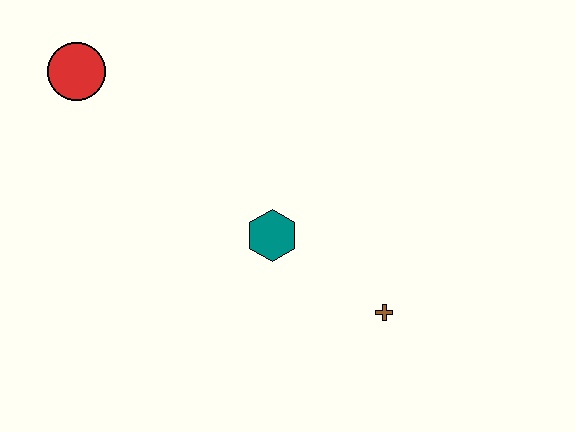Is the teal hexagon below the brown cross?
No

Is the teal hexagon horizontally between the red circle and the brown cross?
Yes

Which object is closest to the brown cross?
The teal hexagon is closest to the brown cross.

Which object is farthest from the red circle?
The brown cross is farthest from the red circle.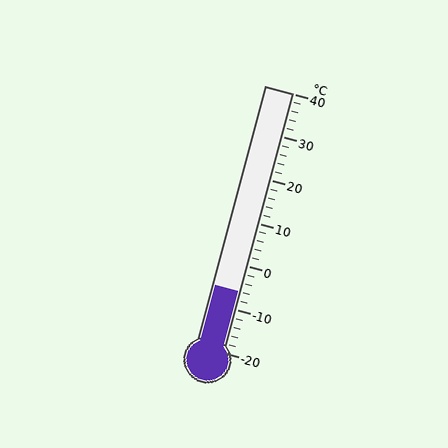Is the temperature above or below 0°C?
The temperature is below 0°C.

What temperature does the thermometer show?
The thermometer shows approximately -6°C.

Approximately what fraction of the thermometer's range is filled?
The thermometer is filled to approximately 25% of its range.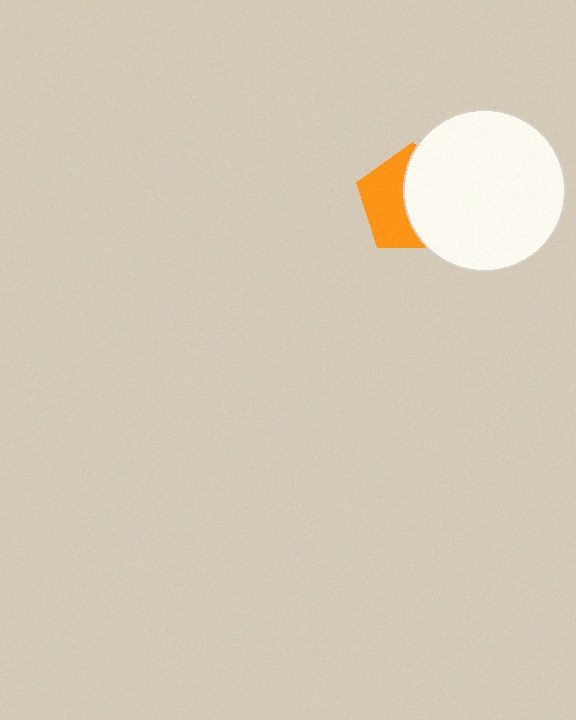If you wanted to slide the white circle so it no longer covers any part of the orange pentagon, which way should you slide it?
Slide it right — that is the most direct way to separate the two shapes.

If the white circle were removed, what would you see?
You would see the complete orange pentagon.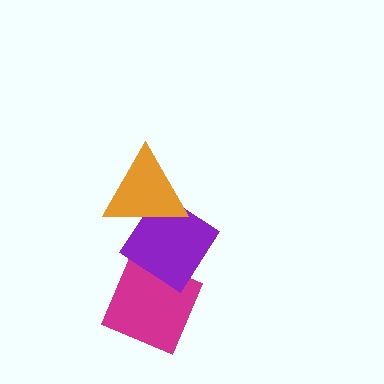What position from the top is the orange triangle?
The orange triangle is 1st from the top.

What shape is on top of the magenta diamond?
The purple diamond is on top of the magenta diamond.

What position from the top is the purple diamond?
The purple diamond is 2nd from the top.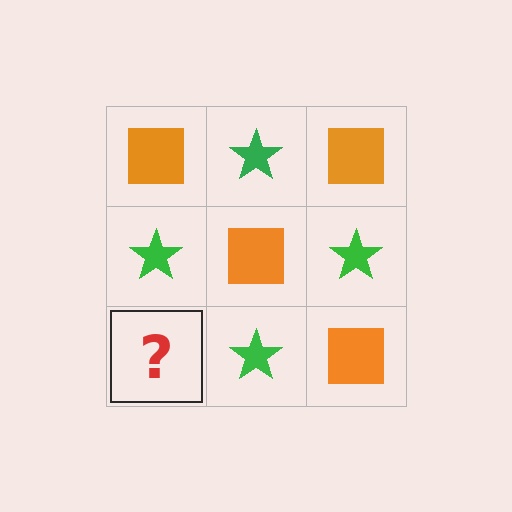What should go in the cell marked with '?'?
The missing cell should contain an orange square.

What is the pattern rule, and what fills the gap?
The rule is that it alternates orange square and green star in a checkerboard pattern. The gap should be filled with an orange square.